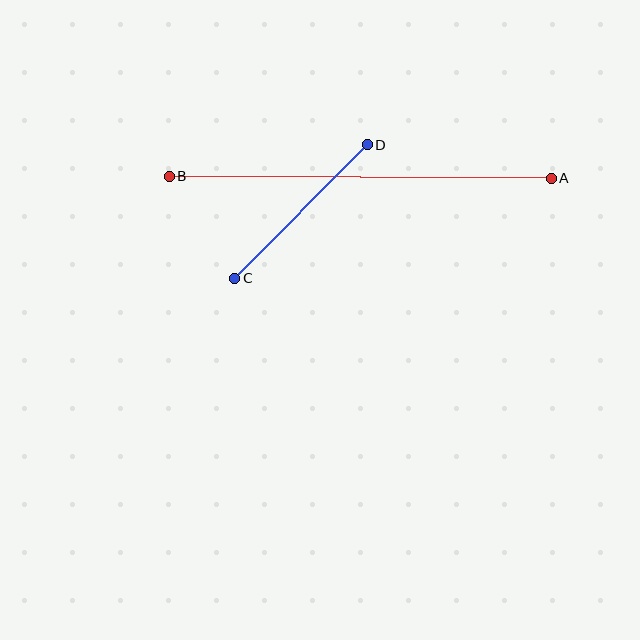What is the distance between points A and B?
The distance is approximately 382 pixels.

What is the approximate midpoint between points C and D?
The midpoint is at approximately (301, 212) pixels.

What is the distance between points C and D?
The distance is approximately 188 pixels.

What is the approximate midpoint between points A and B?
The midpoint is at approximately (360, 177) pixels.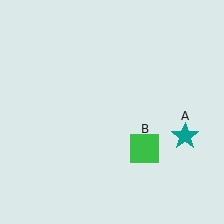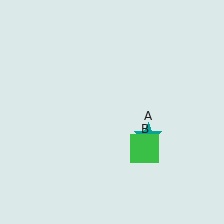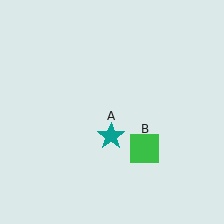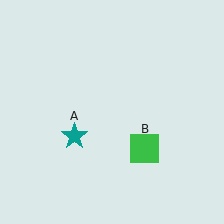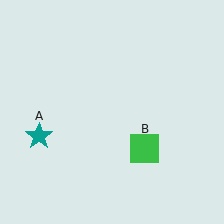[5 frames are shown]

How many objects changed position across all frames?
1 object changed position: teal star (object A).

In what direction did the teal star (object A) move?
The teal star (object A) moved left.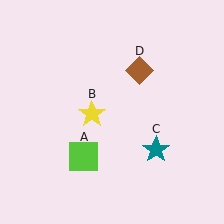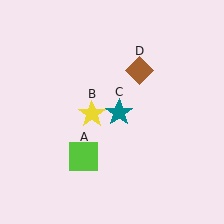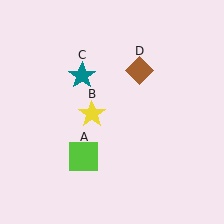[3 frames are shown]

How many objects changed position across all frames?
1 object changed position: teal star (object C).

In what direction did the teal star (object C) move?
The teal star (object C) moved up and to the left.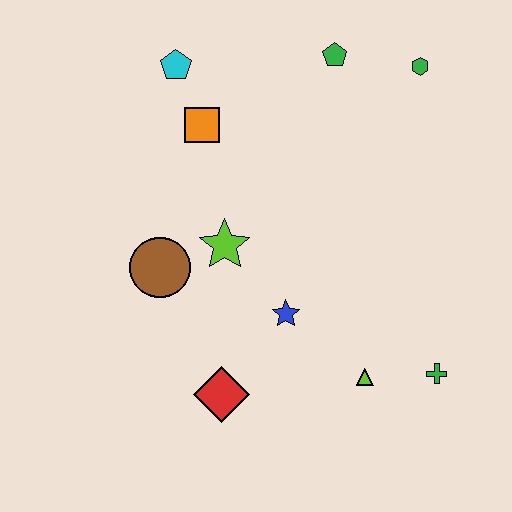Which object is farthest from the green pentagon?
The red diamond is farthest from the green pentagon.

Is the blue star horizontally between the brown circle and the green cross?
Yes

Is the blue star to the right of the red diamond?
Yes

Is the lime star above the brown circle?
Yes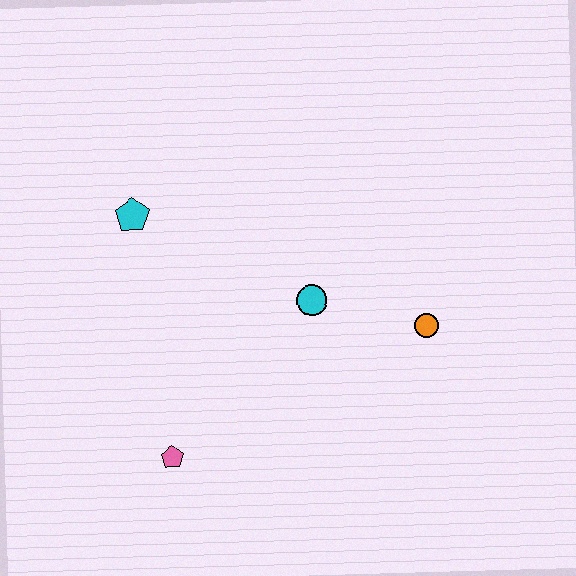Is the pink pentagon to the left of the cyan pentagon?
No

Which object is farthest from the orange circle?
The cyan pentagon is farthest from the orange circle.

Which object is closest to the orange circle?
The cyan circle is closest to the orange circle.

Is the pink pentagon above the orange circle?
No